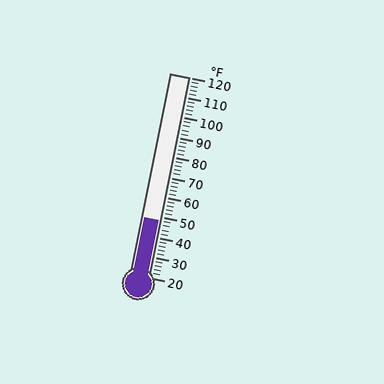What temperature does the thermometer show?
The thermometer shows approximately 48°F.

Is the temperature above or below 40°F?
The temperature is above 40°F.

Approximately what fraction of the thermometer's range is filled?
The thermometer is filled to approximately 30% of its range.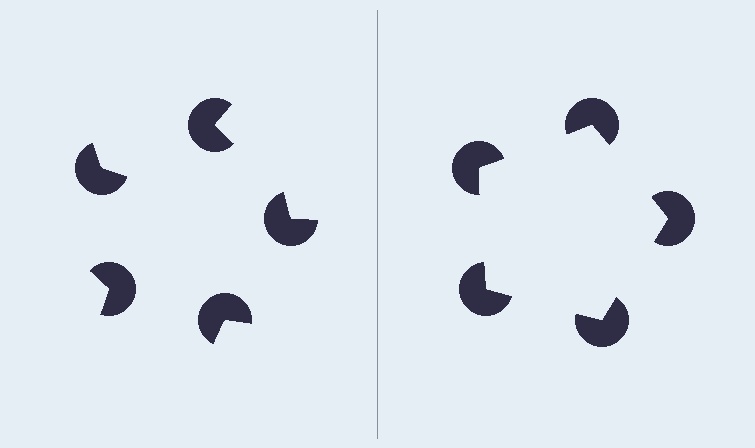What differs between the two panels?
The pac-man discs are positioned identically on both sides; only the wedge orientations differ. On the right they align to a pentagon; on the left they are misaligned.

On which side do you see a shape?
An illusory pentagon appears on the right side. On the left side the wedge cuts are rotated, so no coherent shape forms.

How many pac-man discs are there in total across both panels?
10 — 5 on each side.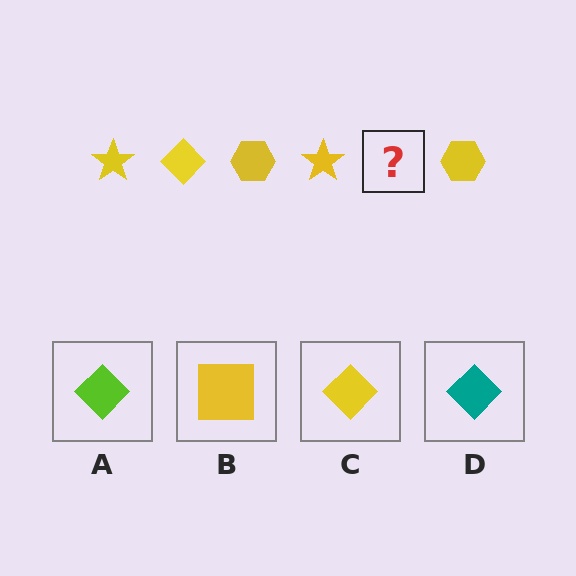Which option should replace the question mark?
Option C.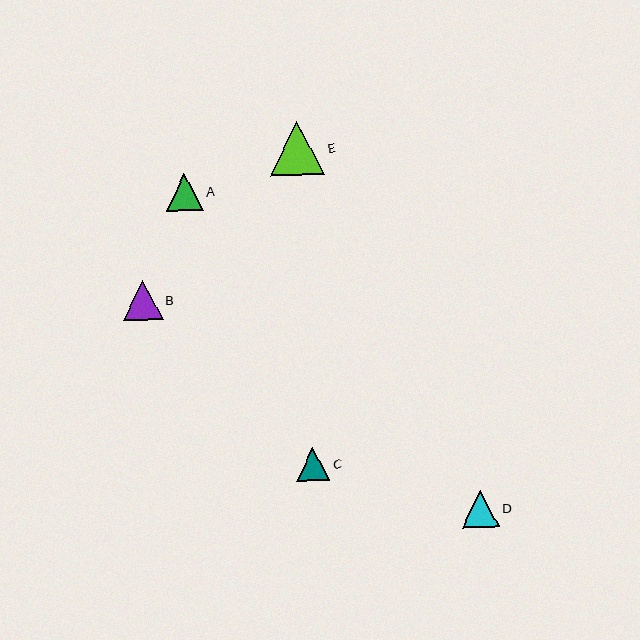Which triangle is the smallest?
Triangle C is the smallest with a size of approximately 33 pixels.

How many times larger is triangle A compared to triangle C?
Triangle A is approximately 1.1 times the size of triangle C.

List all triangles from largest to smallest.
From largest to smallest: E, B, D, A, C.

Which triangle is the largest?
Triangle E is the largest with a size of approximately 54 pixels.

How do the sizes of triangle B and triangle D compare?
Triangle B and triangle D are approximately the same size.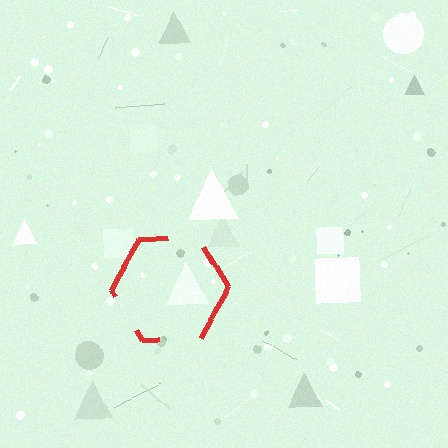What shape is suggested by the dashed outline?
The dashed outline suggests a hexagon.